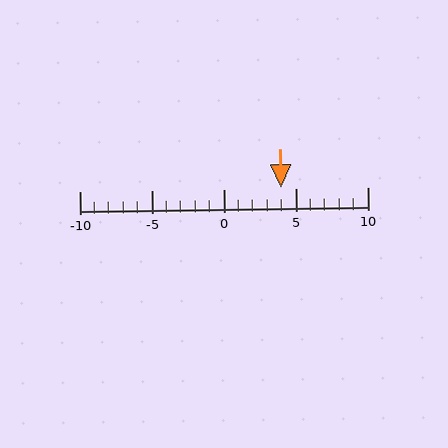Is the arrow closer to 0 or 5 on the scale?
The arrow is closer to 5.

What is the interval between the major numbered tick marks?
The major tick marks are spaced 5 units apart.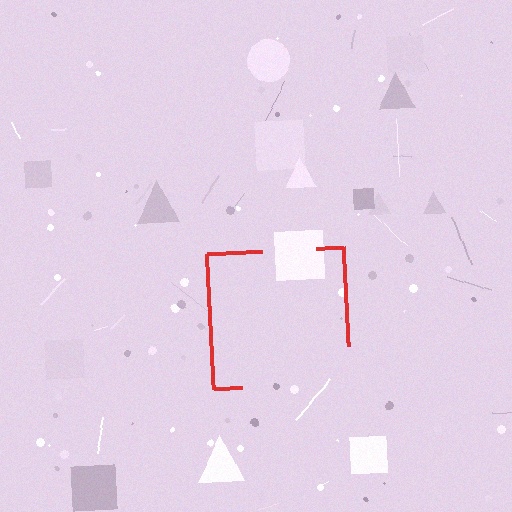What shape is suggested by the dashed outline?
The dashed outline suggests a square.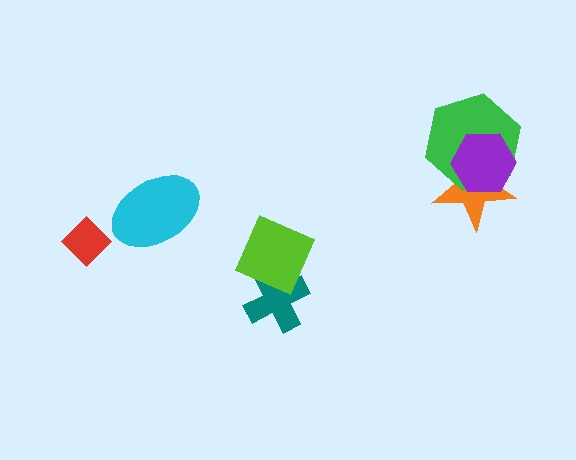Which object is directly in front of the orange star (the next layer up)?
The green hexagon is directly in front of the orange star.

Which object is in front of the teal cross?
The lime diamond is in front of the teal cross.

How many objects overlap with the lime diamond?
1 object overlaps with the lime diamond.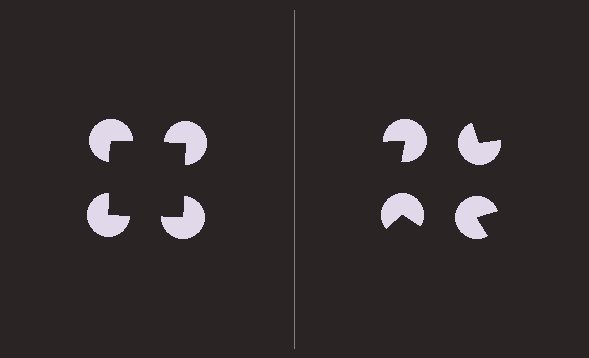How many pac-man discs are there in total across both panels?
8 — 4 on each side.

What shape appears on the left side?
An illusory square.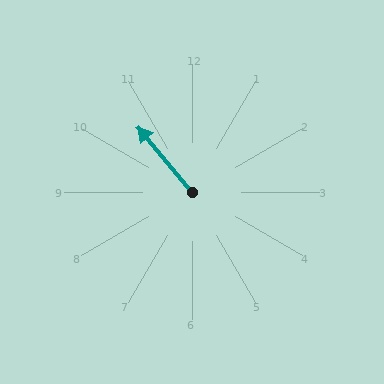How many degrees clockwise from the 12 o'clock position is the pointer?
Approximately 320 degrees.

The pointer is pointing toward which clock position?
Roughly 11 o'clock.